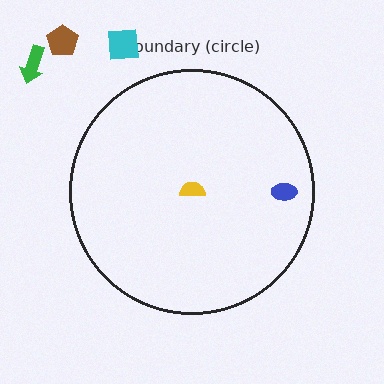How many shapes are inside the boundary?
2 inside, 3 outside.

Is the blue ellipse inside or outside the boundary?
Inside.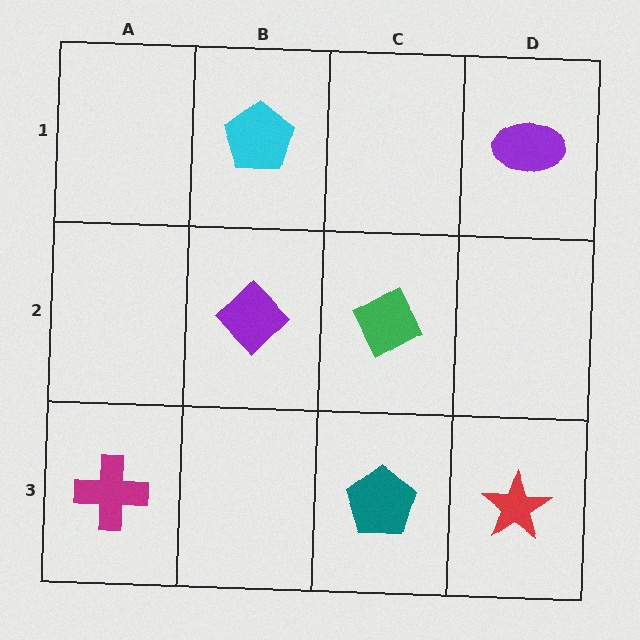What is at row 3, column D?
A red star.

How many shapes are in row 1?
2 shapes.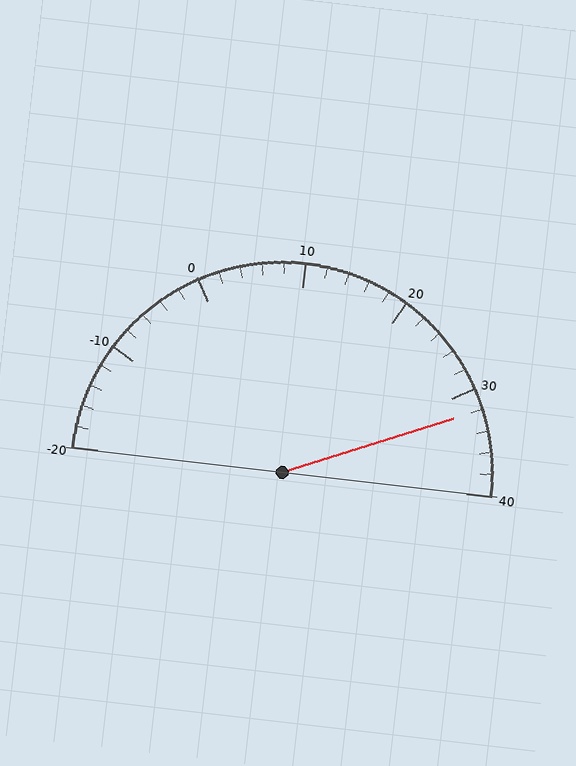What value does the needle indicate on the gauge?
The needle indicates approximately 32.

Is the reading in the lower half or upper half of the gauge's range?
The reading is in the upper half of the range (-20 to 40).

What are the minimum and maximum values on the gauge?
The gauge ranges from -20 to 40.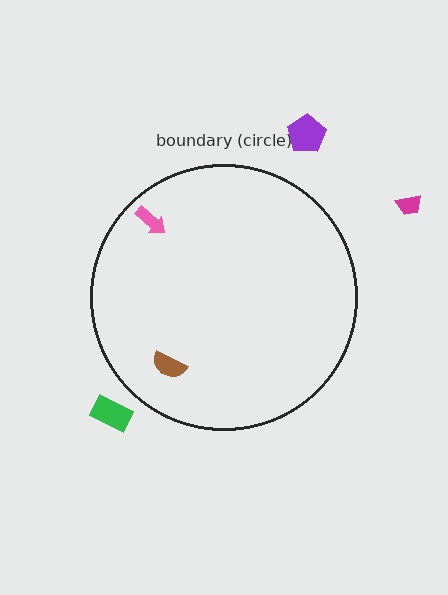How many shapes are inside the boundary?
2 inside, 3 outside.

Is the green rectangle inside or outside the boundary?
Outside.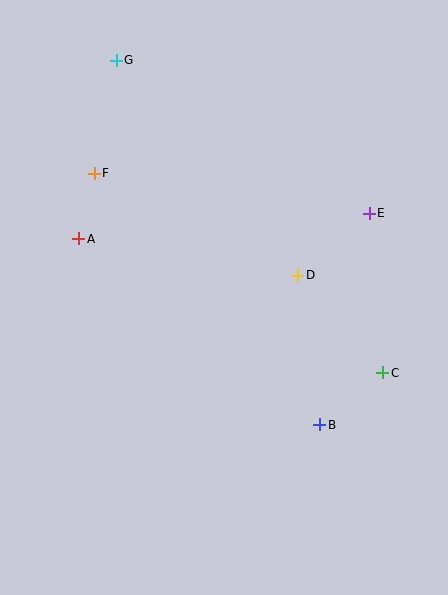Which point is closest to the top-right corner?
Point E is closest to the top-right corner.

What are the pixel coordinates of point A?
Point A is at (79, 239).